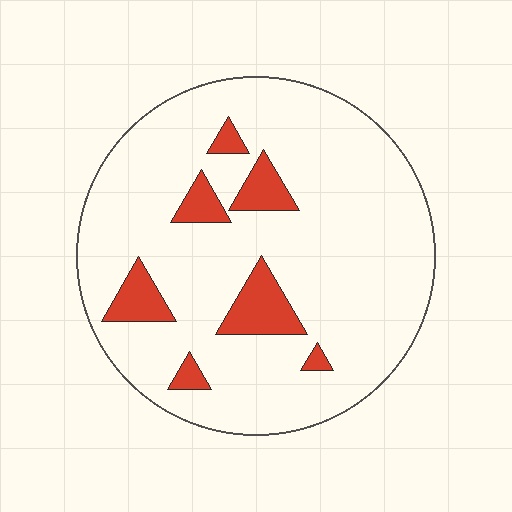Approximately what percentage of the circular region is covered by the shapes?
Approximately 10%.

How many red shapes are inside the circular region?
7.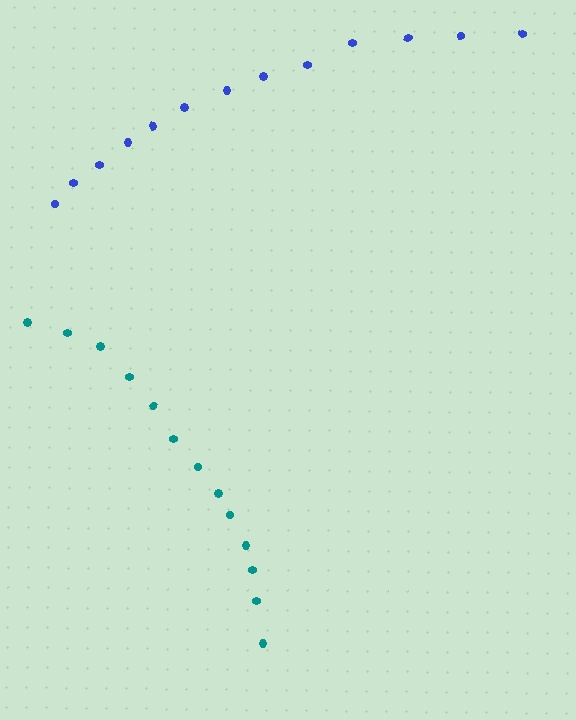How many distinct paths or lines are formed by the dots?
There are 2 distinct paths.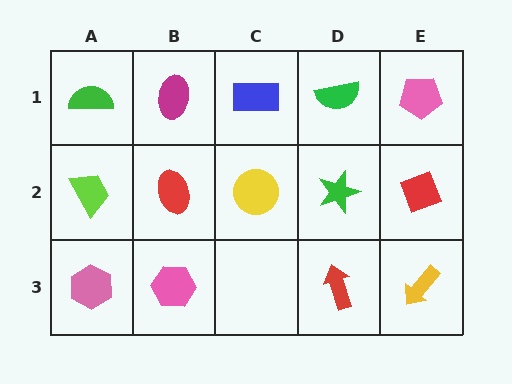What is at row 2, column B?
A red ellipse.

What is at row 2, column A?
A lime trapezoid.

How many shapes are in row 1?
5 shapes.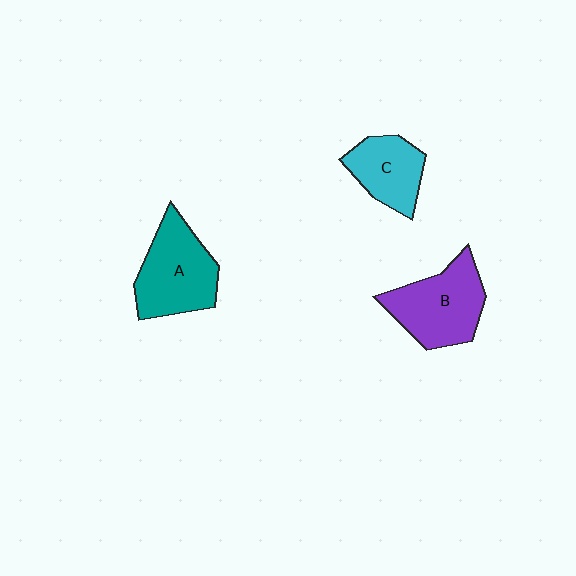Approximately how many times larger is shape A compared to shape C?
Approximately 1.4 times.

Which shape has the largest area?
Shape A (teal).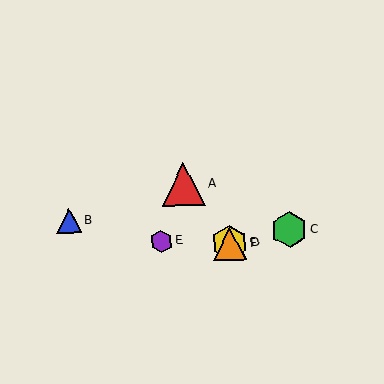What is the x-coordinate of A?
Object A is at x≈184.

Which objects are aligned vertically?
Objects D, F are aligned vertically.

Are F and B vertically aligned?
No, F is at x≈230 and B is at x≈69.